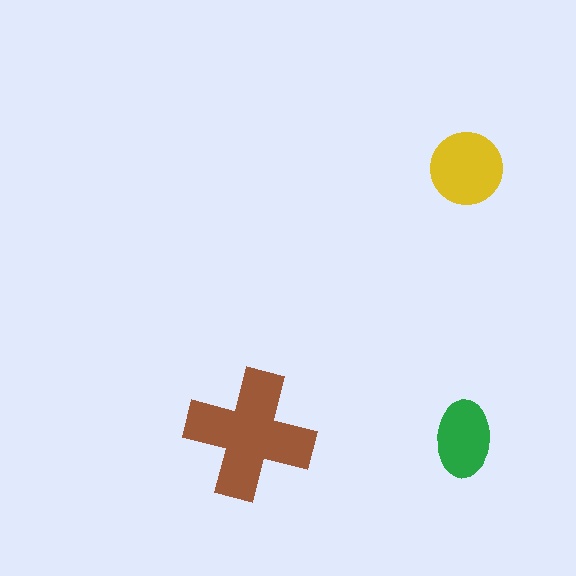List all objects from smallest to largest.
The green ellipse, the yellow circle, the brown cross.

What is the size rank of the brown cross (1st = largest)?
1st.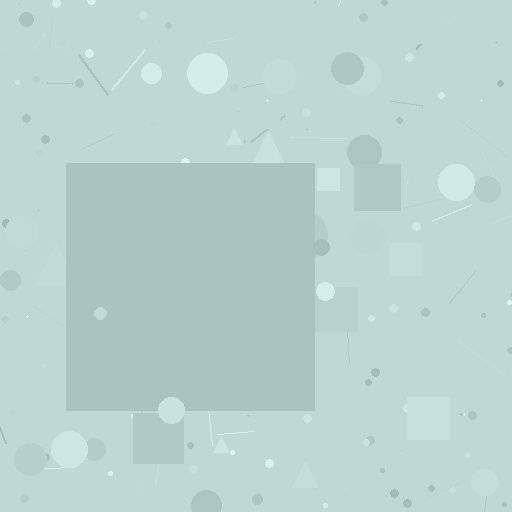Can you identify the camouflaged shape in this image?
The camouflaged shape is a square.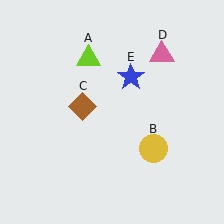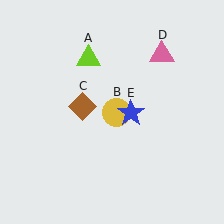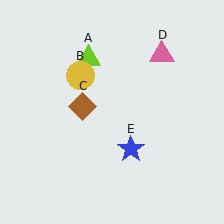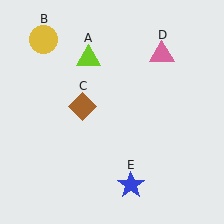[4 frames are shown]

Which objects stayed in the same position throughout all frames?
Lime triangle (object A) and brown diamond (object C) and pink triangle (object D) remained stationary.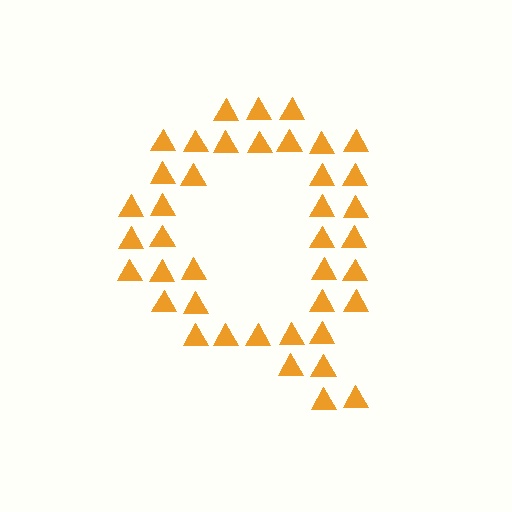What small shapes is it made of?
It is made of small triangles.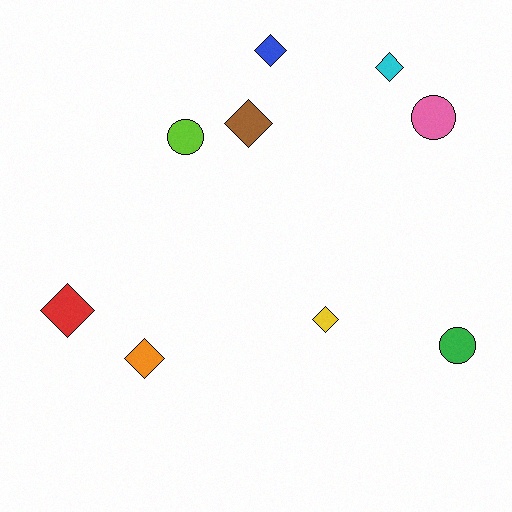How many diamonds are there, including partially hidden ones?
There are 6 diamonds.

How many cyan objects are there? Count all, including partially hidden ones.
There is 1 cyan object.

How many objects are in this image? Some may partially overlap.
There are 9 objects.